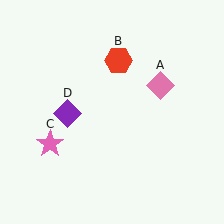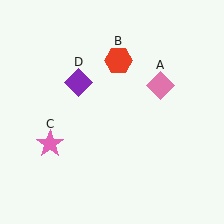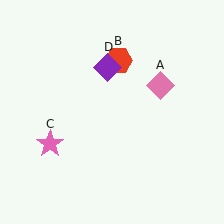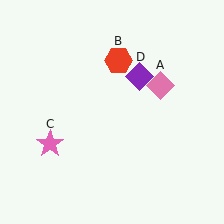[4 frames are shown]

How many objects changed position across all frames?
1 object changed position: purple diamond (object D).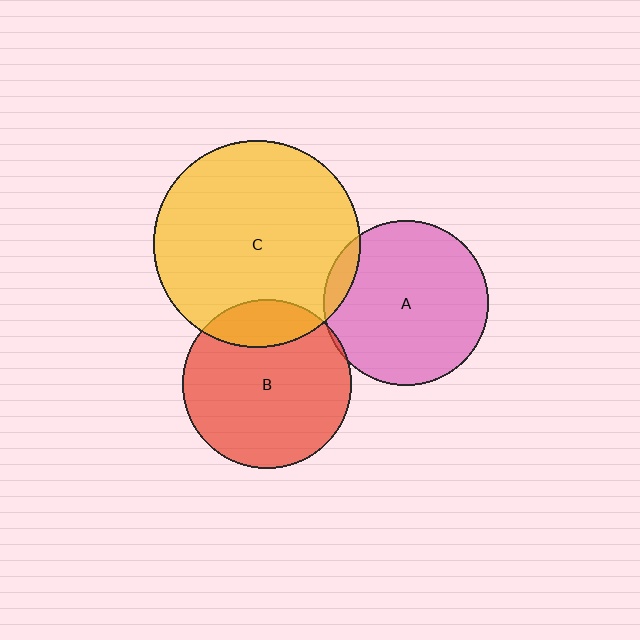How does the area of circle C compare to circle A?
Approximately 1.6 times.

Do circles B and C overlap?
Yes.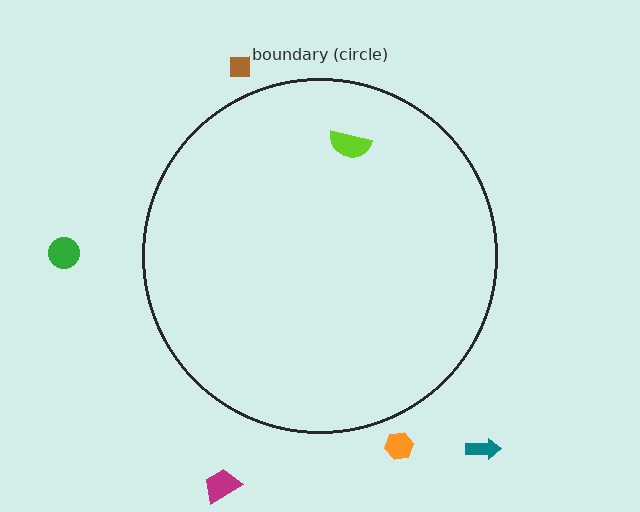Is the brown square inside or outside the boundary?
Outside.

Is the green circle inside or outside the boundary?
Outside.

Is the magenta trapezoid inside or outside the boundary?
Outside.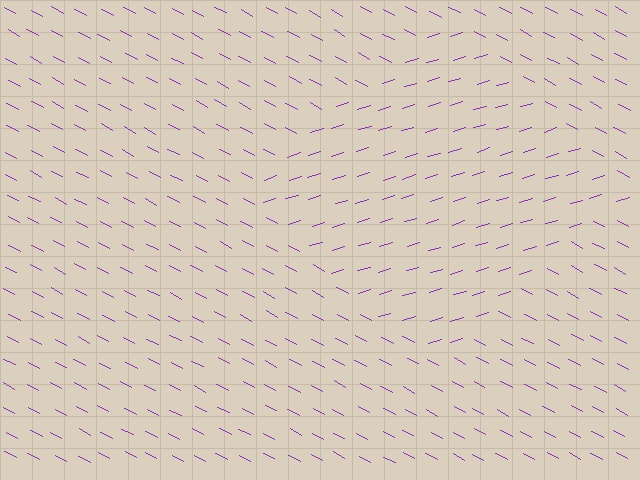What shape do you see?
I see a diamond.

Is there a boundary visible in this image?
Yes, there is a texture boundary formed by a change in line orientation.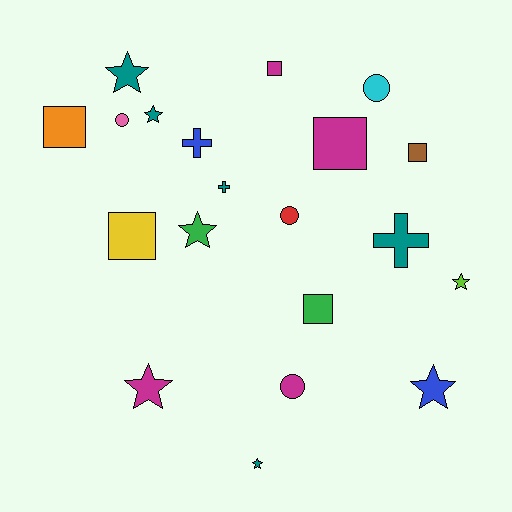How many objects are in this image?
There are 20 objects.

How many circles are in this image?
There are 4 circles.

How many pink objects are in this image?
There is 1 pink object.